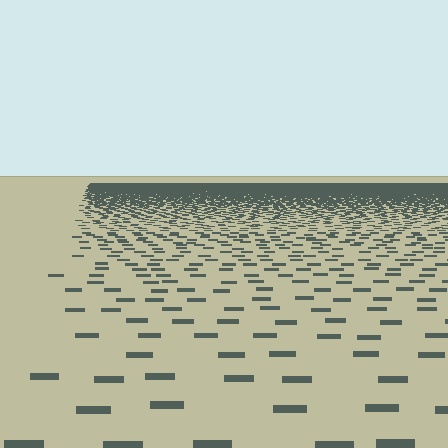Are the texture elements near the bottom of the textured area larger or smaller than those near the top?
Larger. Near the bottom, elements are closer to the viewer and appear at a bigger on-screen size.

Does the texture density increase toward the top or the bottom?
Density increases toward the top.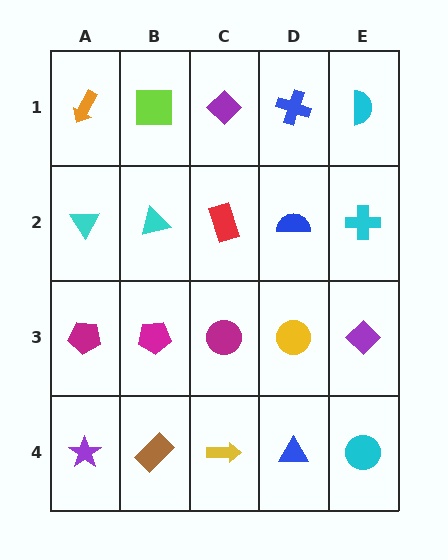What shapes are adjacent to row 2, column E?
A cyan semicircle (row 1, column E), a purple diamond (row 3, column E), a blue semicircle (row 2, column D).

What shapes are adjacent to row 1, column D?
A blue semicircle (row 2, column D), a purple diamond (row 1, column C), a cyan semicircle (row 1, column E).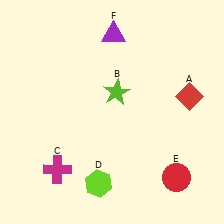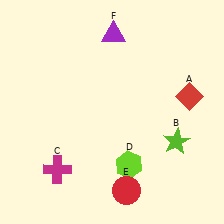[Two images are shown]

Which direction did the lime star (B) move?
The lime star (B) moved right.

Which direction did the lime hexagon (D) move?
The lime hexagon (D) moved right.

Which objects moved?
The objects that moved are: the lime star (B), the lime hexagon (D), the red circle (E).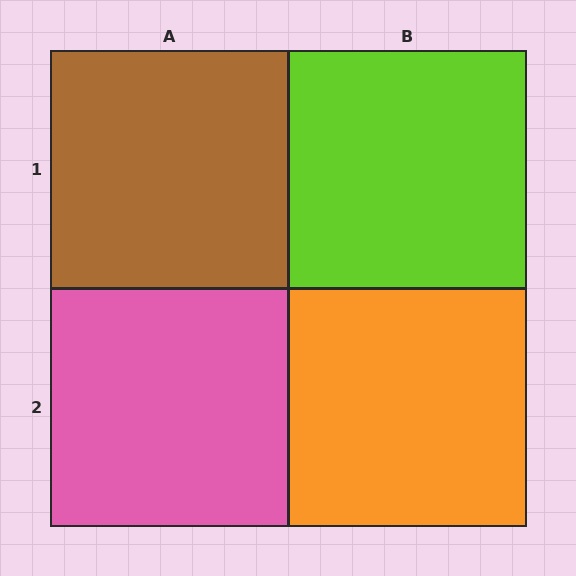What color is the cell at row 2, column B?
Orange.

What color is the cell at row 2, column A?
Pink.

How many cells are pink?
1 cell is pink.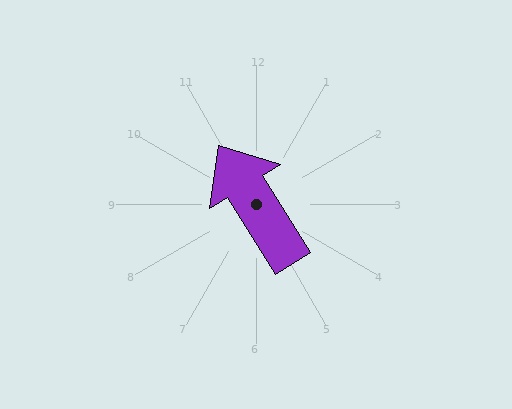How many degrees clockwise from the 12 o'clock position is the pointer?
Approximately 328 degrees.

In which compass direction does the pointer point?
Northwest.